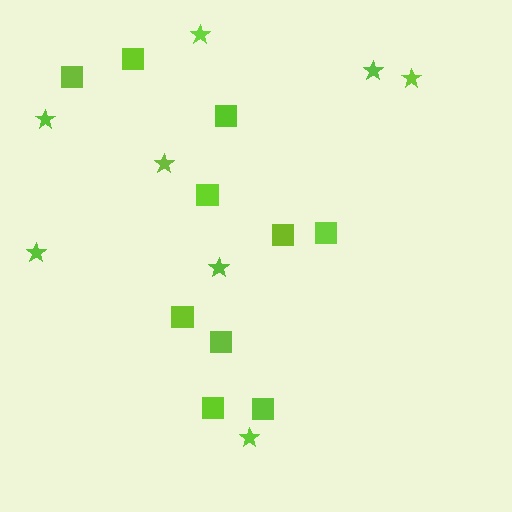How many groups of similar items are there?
There are 2 groups: one group of stars (8) and one group of squares (10).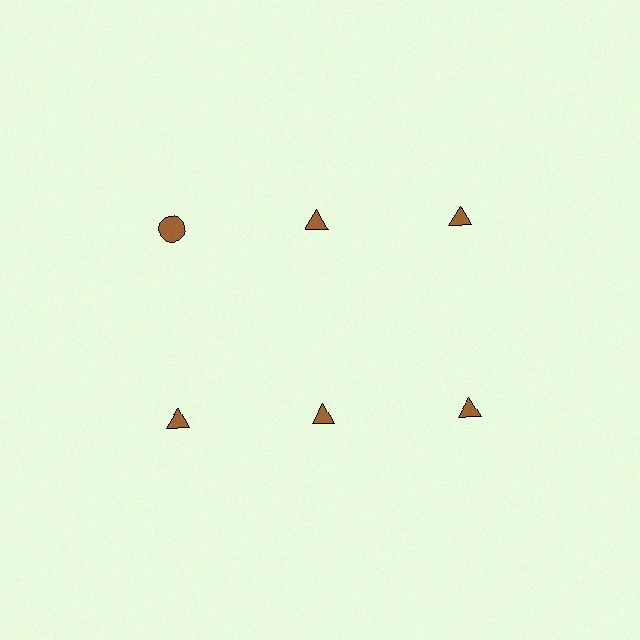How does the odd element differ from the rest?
It has a different shape: circle instead of triangle.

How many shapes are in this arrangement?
There are 6 shapes arranged in a grid pattern.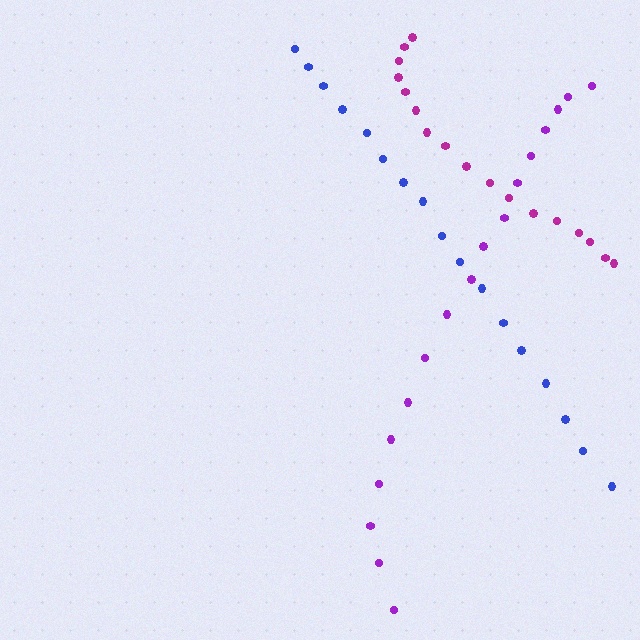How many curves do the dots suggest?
There are 3 distinct paths.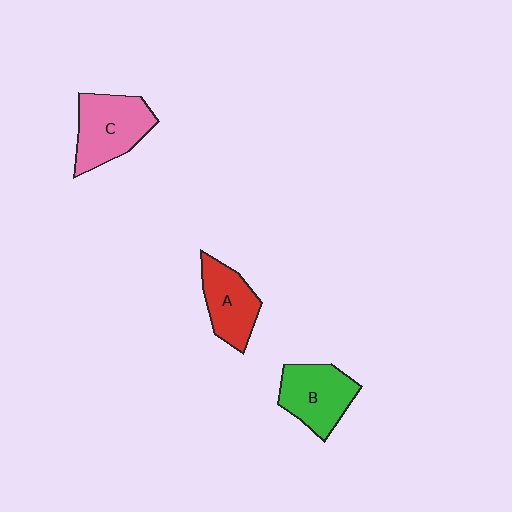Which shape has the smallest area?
Shape A (red).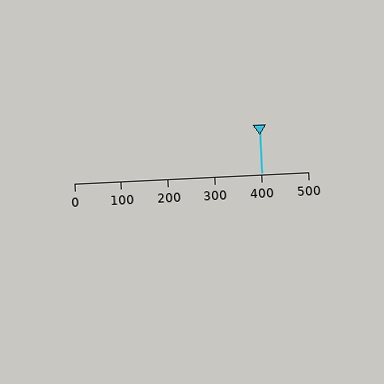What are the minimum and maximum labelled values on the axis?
The axis runs from 0 to 500.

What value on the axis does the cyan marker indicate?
The marker indicates approximately 400.